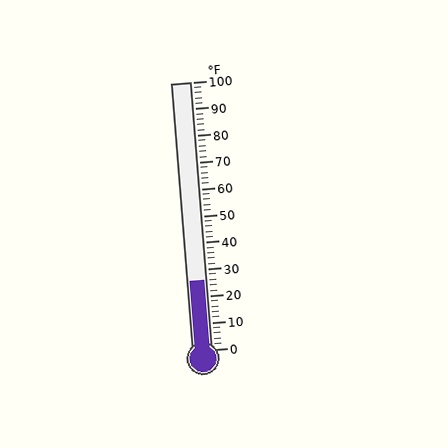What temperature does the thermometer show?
The thermometer shows approximately 26°F.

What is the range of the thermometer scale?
The thermometer scale ranges from 0°F to 100°F.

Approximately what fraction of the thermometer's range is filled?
The thermometer is filled to approximately 25% of its range.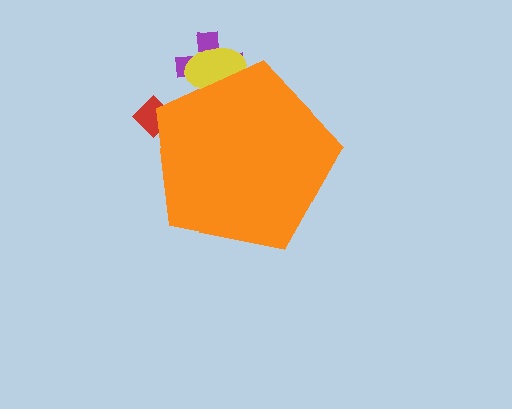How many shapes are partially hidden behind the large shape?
3 shapes are partially hidden.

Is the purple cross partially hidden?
Yes, the purple cross is partially hidden behind the orange pentagon.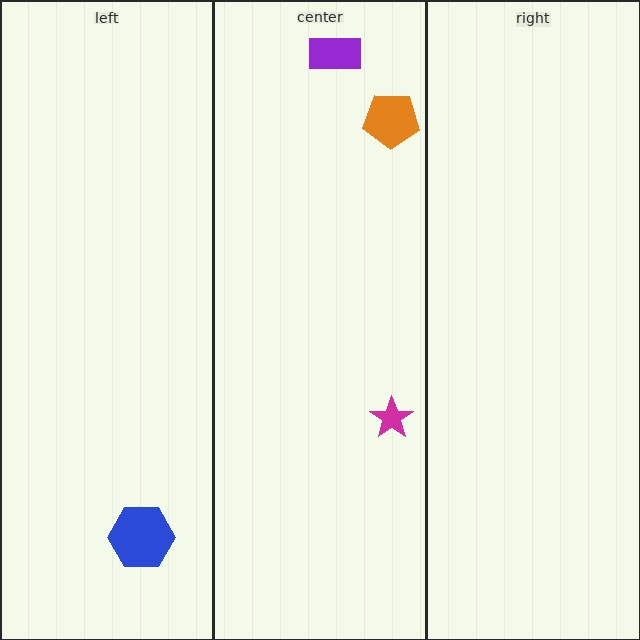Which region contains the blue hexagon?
The left region.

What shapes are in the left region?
The blue hexagon.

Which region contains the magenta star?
The center region.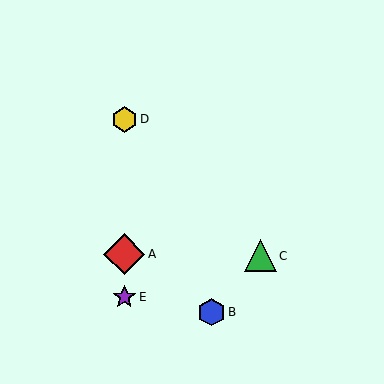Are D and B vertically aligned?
No, D is at x≈124 and B is at x≈211.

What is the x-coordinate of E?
Object E is at x≈124.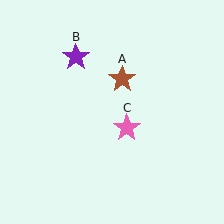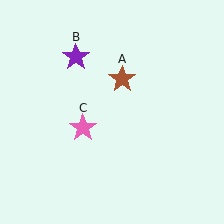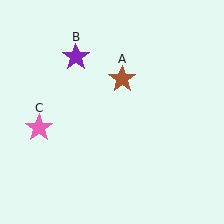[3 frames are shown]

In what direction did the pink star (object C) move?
The pink star (object C) moved left.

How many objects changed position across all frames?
1 object changed position: pink star (object C).